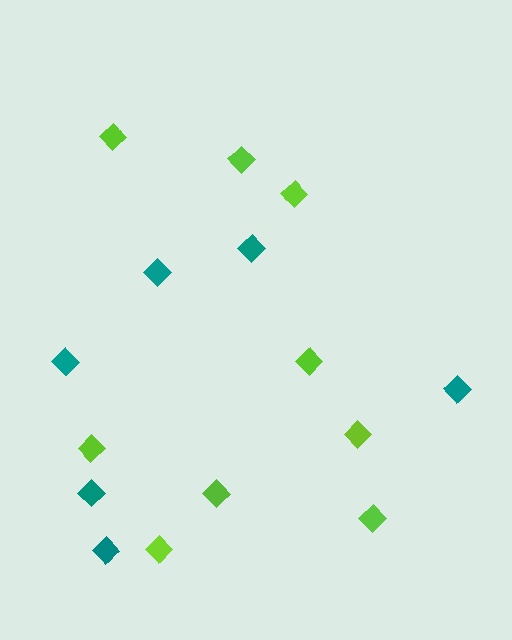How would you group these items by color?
There are 2 groups: one group of teal diamonds (6) and one group of lime diamonds (9).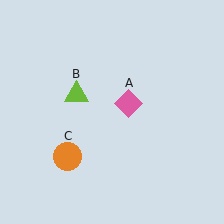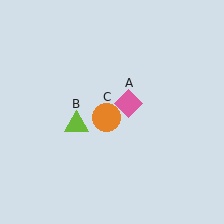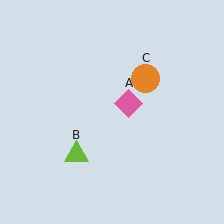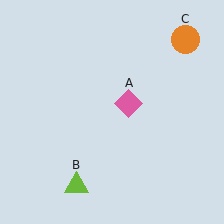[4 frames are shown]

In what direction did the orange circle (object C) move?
The orange circle (object C) moved up and to the right.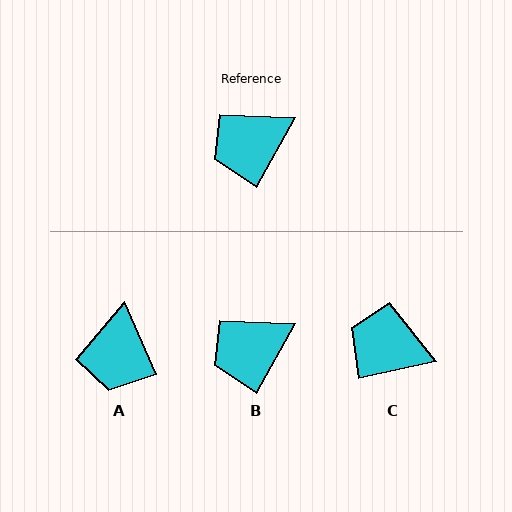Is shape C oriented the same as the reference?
No, it is off by about 49 degrees.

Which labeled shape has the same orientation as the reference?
B.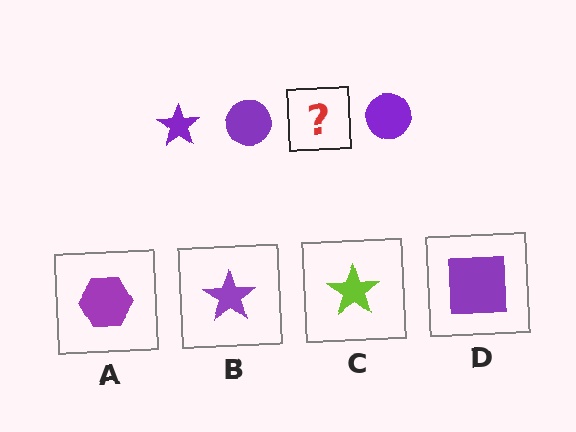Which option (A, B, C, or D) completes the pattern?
B.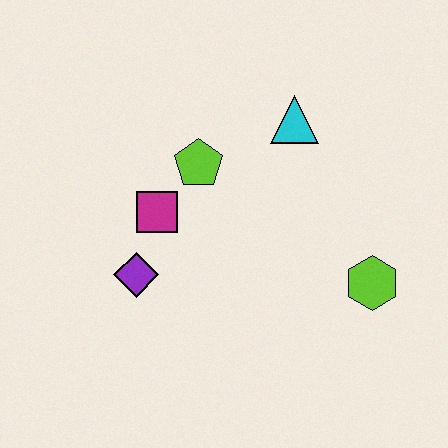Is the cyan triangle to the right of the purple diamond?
Yes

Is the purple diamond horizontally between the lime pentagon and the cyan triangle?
No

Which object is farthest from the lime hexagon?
The purple diamond is farthest from the lime hexagon.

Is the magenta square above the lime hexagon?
Yes